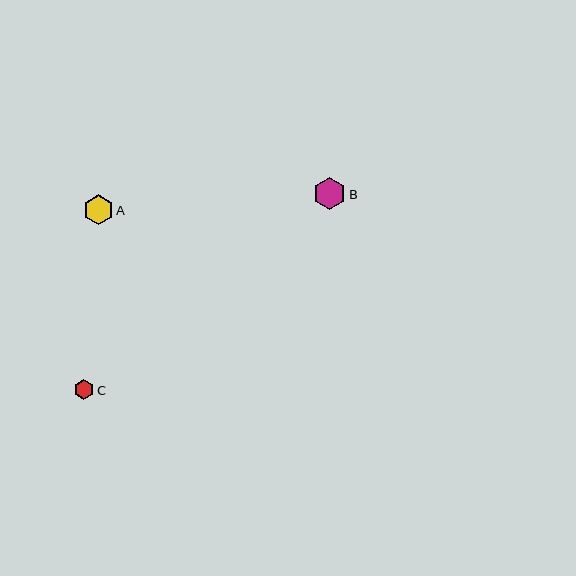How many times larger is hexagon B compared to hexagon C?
Hexagon B is approximately 1.7 times the size of hexagon C.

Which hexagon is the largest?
Hexagon B is the largest with a size of approximately 33 pixels.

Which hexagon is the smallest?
Hexagon C is the smallest with a size of approximately 20 pixels.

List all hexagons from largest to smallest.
From largest to smallest: B, A, C.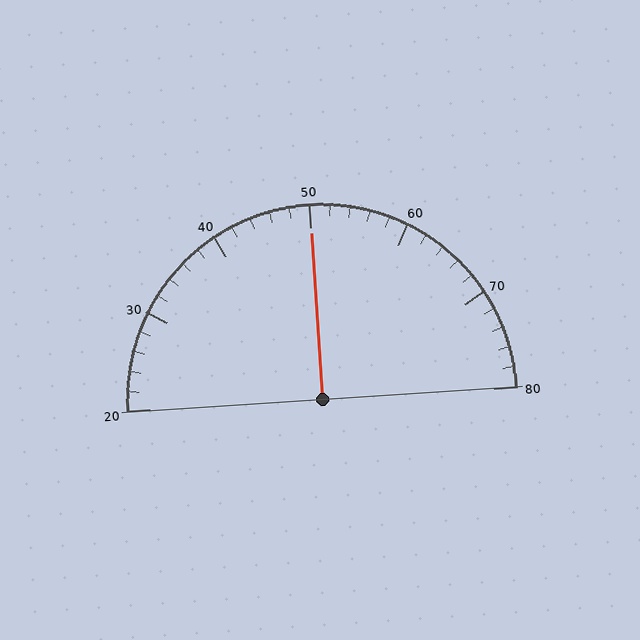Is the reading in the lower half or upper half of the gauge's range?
The reading is in the upper half of the range (20 to 80).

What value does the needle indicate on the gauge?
The needle indicates approximately 50.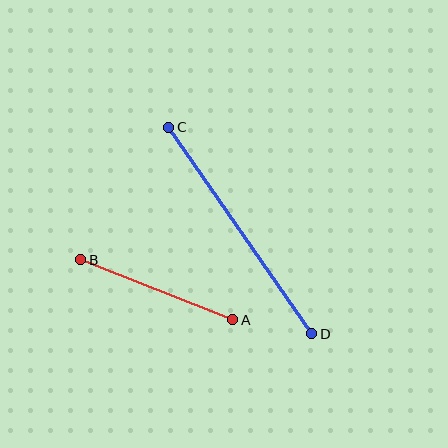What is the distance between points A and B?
The distance is approximately 163 pixels.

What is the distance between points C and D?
The distance is approximately 251 pixels.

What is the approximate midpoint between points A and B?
The midpoint is at approximately (157, 290) pixels.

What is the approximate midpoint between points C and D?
The midpoint is at approximately (240, 231) pixels.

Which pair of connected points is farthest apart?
Points C and D are farthest apart.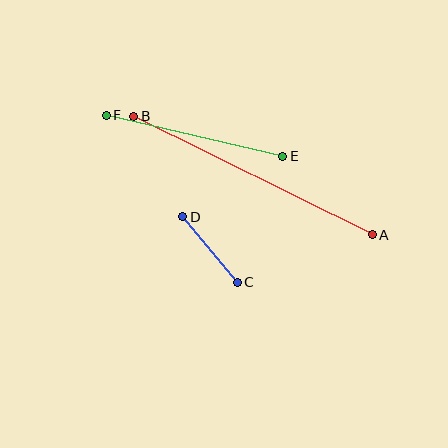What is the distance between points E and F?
The distance is approximately 181 pixels.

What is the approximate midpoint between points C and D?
The midpoint is at approximately (210, 250) pixels.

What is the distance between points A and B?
The distance is approximately 266 pixels.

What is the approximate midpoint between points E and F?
The midpoint is at approximately (194, 136) pixels.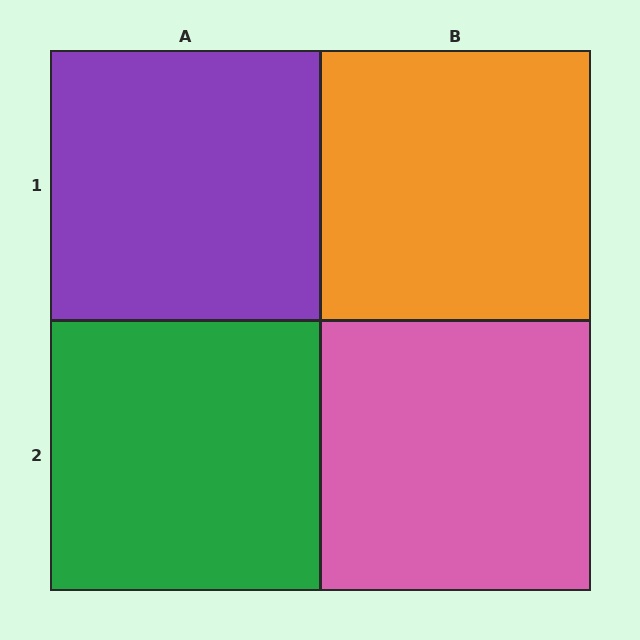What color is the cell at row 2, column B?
Pink.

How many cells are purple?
1 cell is purple.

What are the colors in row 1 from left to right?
Purple, orange.